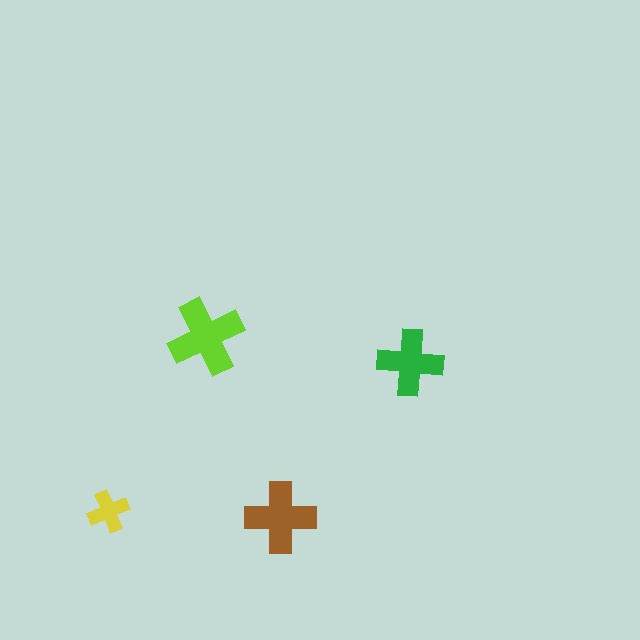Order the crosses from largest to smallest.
the lime one, the brown one, the green one, the yellow one.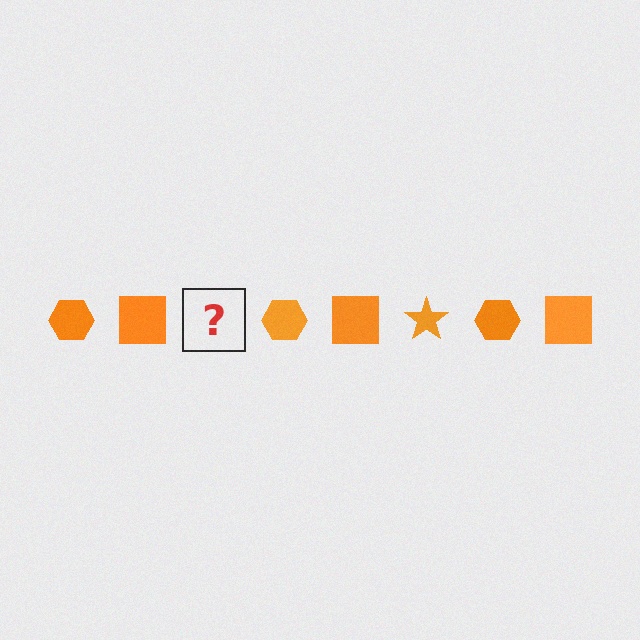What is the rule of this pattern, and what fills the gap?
The rule is that the pattern cycles through hexagon, square, star shapes in orange. The gap should be filled with an orange star.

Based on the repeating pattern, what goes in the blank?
The blank should be an orange star.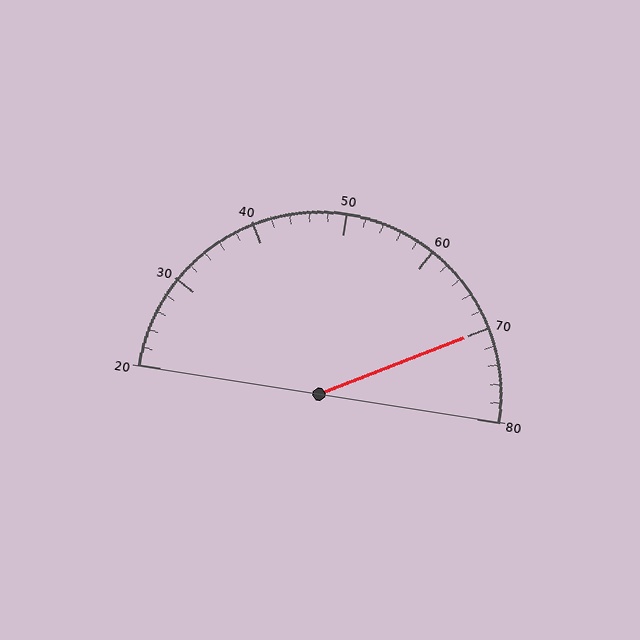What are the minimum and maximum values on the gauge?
The gauge ranges from 20 to 80.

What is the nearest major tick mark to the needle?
The nearest major tick mark is 70.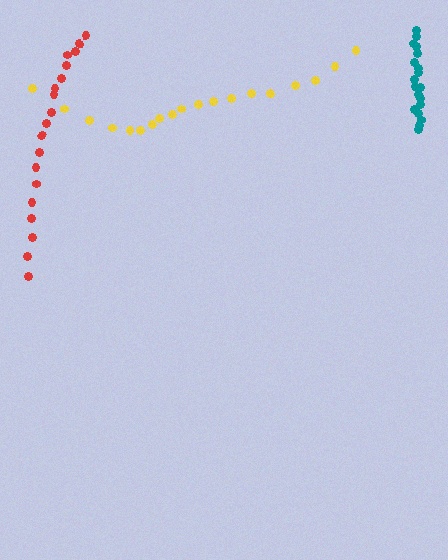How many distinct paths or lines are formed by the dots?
There are 3 distinct paths.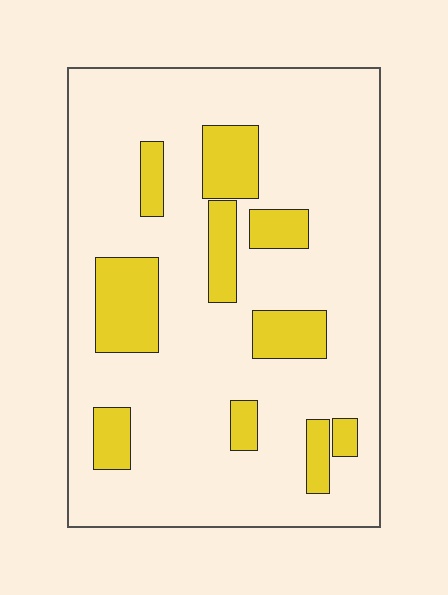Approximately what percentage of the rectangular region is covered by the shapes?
Approximately 20%.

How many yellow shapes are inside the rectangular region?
10.